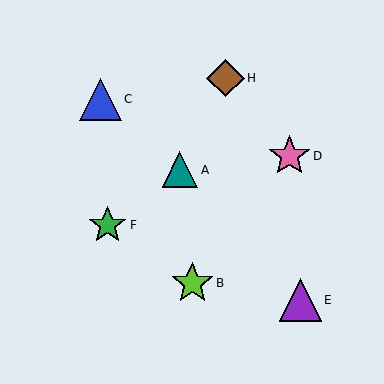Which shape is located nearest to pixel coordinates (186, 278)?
The lime star (labeled B) at (192, 283) is nearest to that location.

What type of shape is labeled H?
Shape H is a brown diamond.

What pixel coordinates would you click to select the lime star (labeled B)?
Click at (192, 283) to select the lime star B.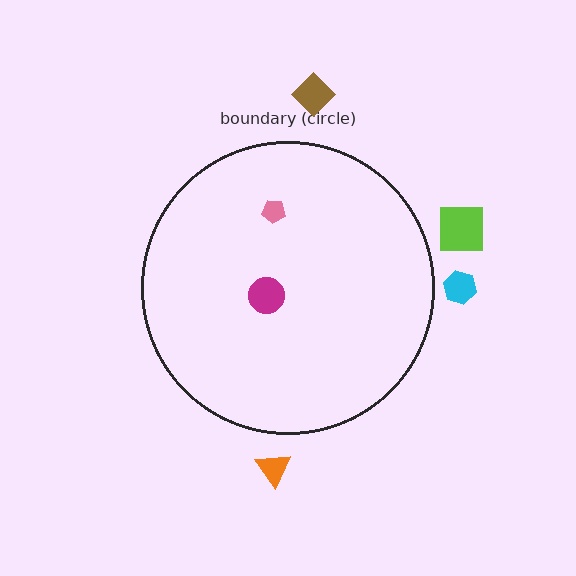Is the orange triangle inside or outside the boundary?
Outside.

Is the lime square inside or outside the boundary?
Outside.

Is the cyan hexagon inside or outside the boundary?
Outside.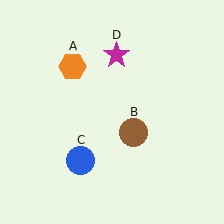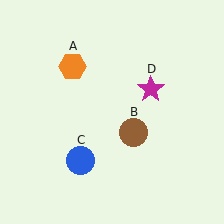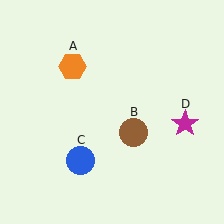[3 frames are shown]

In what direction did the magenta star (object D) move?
The magenta star (object D) moved down and to the right.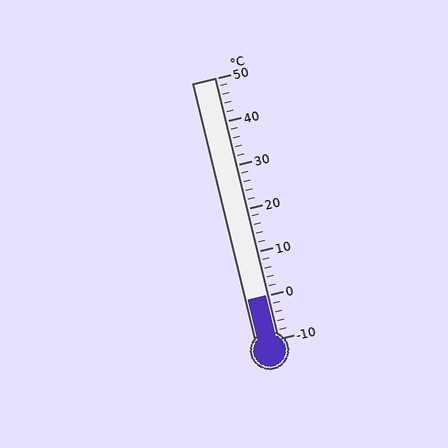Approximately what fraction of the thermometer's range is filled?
The thermometer is filled to approximately 15% of its range.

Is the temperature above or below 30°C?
The temperature is below 30°C.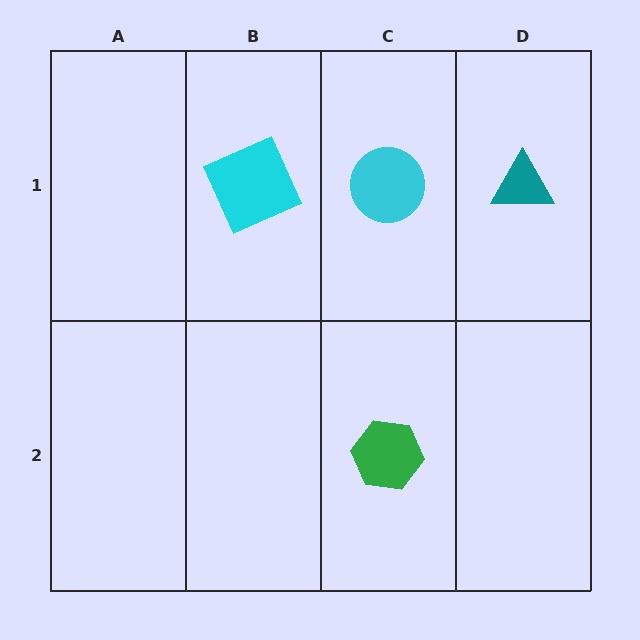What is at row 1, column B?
A cyan square.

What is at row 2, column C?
A green hexagon.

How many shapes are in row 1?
3 shapes.